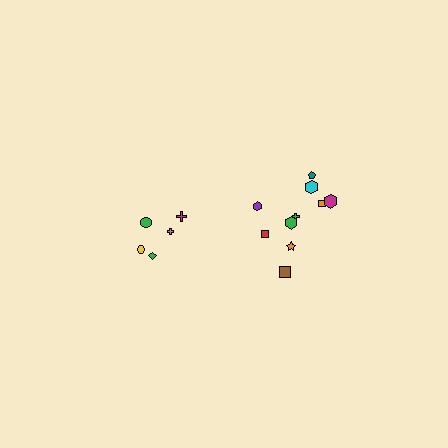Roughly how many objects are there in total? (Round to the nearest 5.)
Roughly 15 objects in total.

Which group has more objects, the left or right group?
The right group.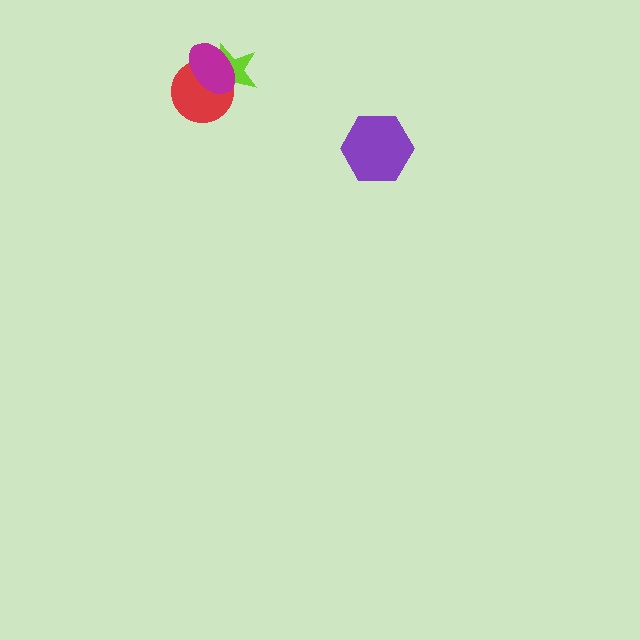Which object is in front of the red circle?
The magenta ellipse is in front of the red circle.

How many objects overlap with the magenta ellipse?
2 objects overlap with the magenta ellipse.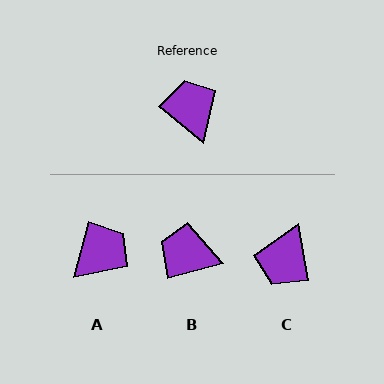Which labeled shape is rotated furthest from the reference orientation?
C, about 139 degrees away.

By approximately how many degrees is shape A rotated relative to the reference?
Approximately 66 degrees clockwise.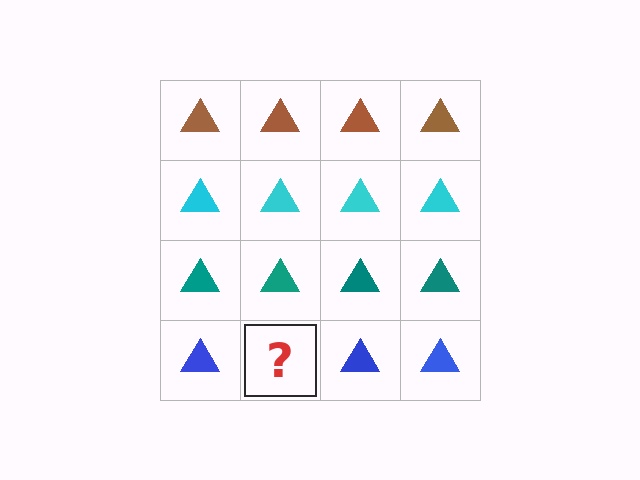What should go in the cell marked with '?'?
The missing cell should contain a blue triangle.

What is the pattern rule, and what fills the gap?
The rule is that each row has a consistent color. The gap should be filled with a blue triangle.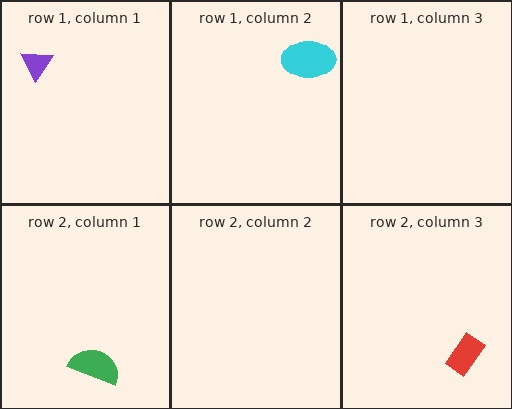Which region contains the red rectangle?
The row 2, column 3 region.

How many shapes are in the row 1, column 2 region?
1.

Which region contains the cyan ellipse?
The row 1, column 2 region.